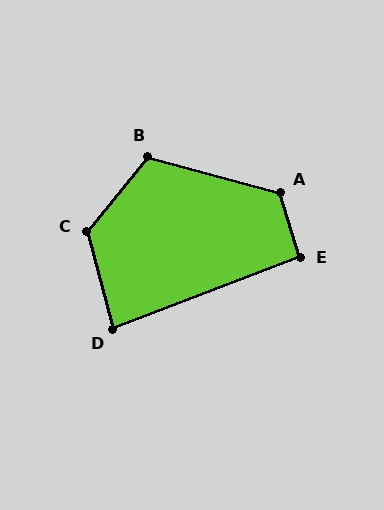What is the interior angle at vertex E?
Approximately 94 degrees (approximately right).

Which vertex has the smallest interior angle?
D, at approximately 84 degrees.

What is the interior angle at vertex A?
Approximately 122 degrees (obtuse).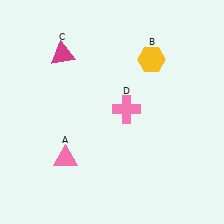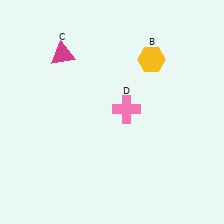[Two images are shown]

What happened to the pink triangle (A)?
The pink triangle (A) was removed in Image 2. It was in the bottom-left area of Image 1.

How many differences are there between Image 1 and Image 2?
There is 1 difference between the two images.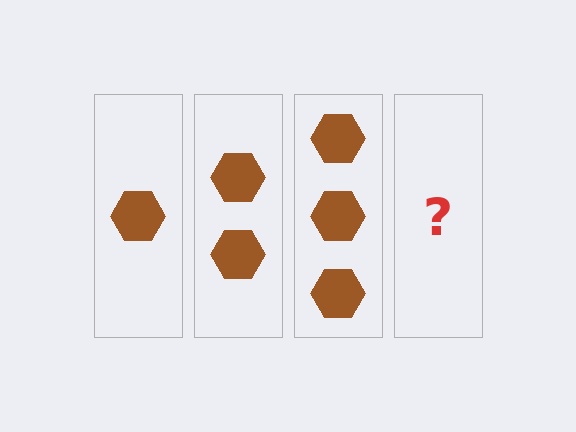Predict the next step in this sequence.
The next step is 4 hexagons.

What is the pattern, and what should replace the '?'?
The pattern is that each step adds one more hexagon. The '?' should be 4 hexagons.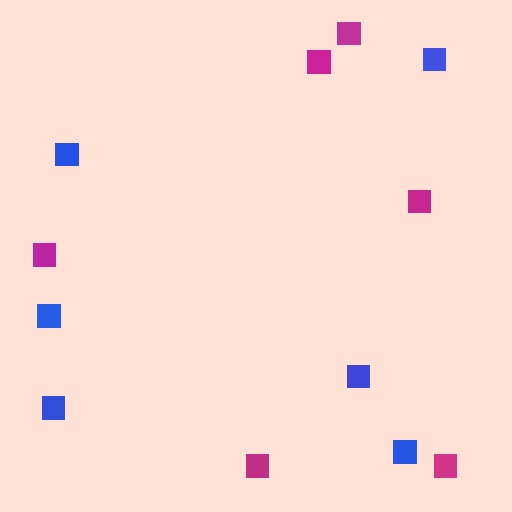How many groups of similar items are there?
There are 2 groups: one group of magenta squares (6) and one group of blue squares (6).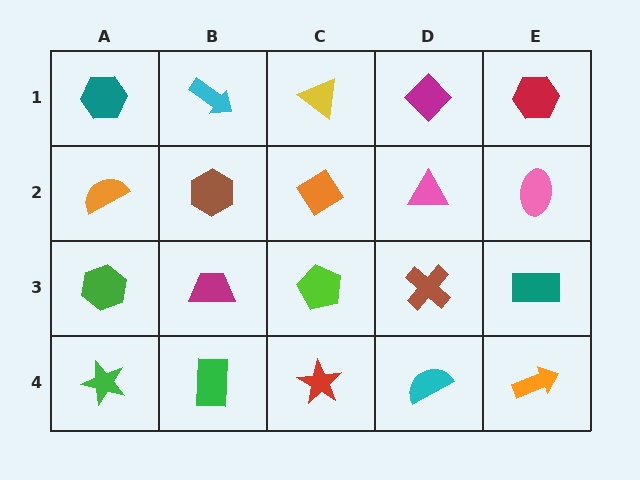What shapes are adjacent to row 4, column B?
A magenta trapezoid (row 3, column B), a green star (row 4, column A), a red star (row 4, column C).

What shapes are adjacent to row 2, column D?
A magenta diamond (row 1, column D), a brown cross (row 3, column D), an orange diamond (row 2, column C), a pink ellipse (row 2, column E).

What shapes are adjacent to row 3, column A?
An orange semicircle (row 2, column A), a green star (row 4, column A), a magenta trapezoid (row 3, column B).